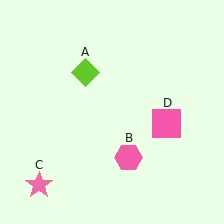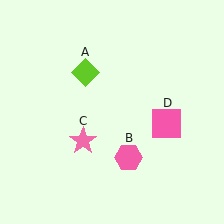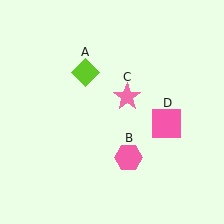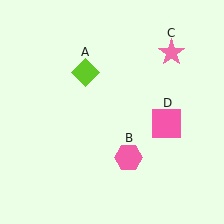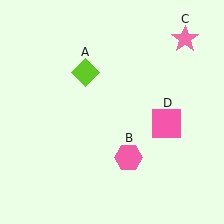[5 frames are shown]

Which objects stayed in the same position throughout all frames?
Lime diamond (object A) and pink hexagon (object B) and pink square (object D) remained stationary.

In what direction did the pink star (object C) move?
The pink star (object C) moved up and to the right.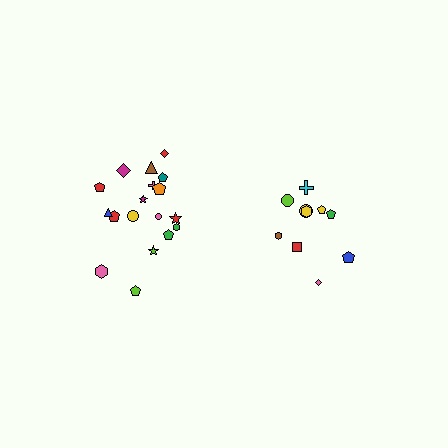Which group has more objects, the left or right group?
The left group.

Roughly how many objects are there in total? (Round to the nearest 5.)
Roughly 30 objects in total.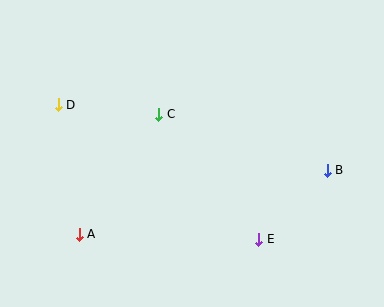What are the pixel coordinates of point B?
Point B is at (327, 170).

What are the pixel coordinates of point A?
Point A is at (79, 234).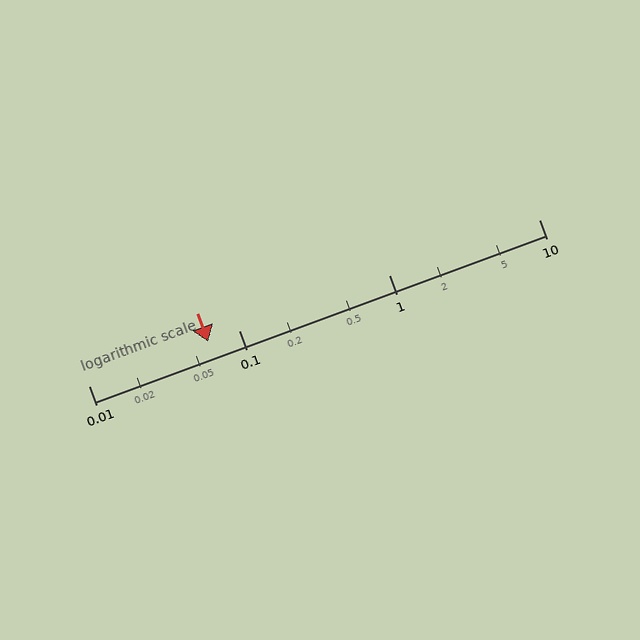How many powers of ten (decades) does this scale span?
The scale spans 3 decades, from 0.01 to 10.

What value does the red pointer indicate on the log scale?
The pointer indicates approximately 0.063.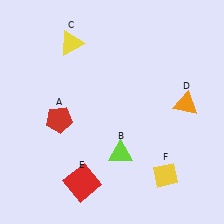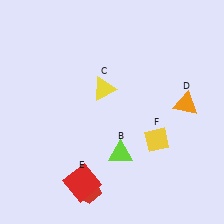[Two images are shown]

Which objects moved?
The objects that moved are: the red pentagon (A), the yellow triangle (C), the yellow diamond (F).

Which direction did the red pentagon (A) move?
The red pentagon (A) moved down.